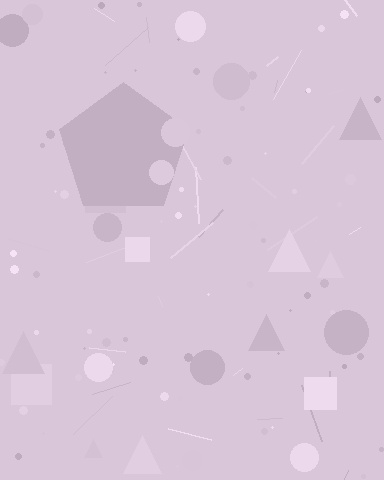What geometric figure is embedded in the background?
A pentagon is embedded in the background.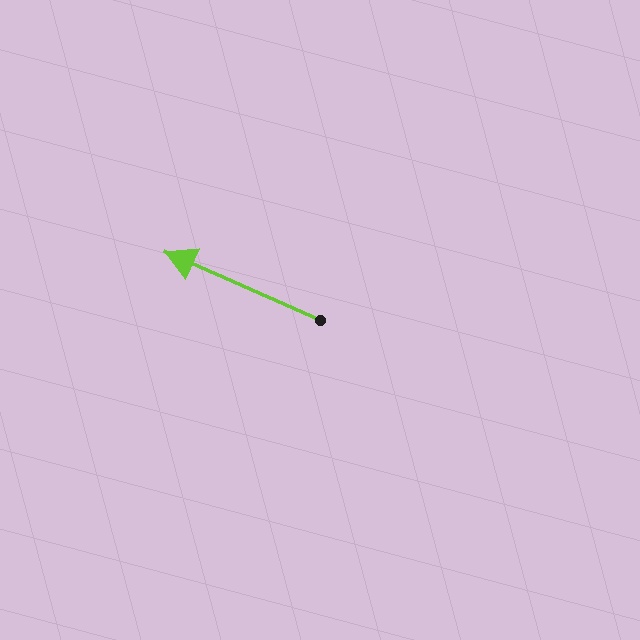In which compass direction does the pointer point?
Northwest.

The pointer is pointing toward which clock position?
Roughly 10 o'clock.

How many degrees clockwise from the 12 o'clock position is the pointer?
Approximately 294 degrees.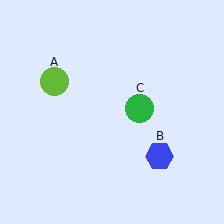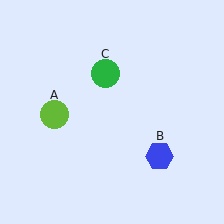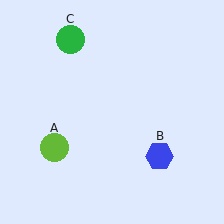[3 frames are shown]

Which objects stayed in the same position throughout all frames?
Blue hexagon (object B) remained stationary.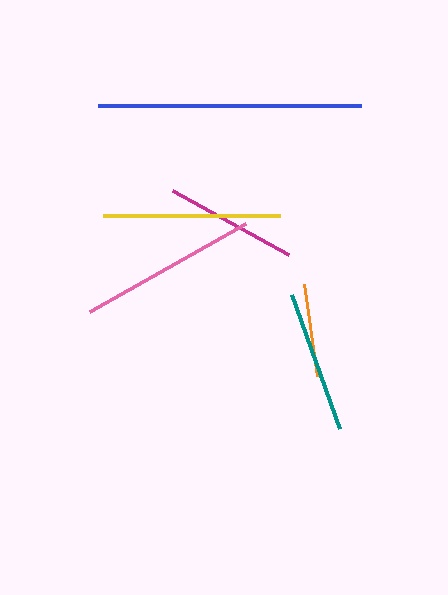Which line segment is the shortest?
The orange line is the shortest at approximately 92 pixels.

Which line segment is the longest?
The blue line is the longest at approximately 263 pixels.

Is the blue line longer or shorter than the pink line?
The blue line is longer than the pink line.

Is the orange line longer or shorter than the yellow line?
The yellow line is longer than the orange line.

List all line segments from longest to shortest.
From longest to shortest: blue, pink, yellow, teal, magenta, orange.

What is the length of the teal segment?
The teal segment is approximately 143 pixels long.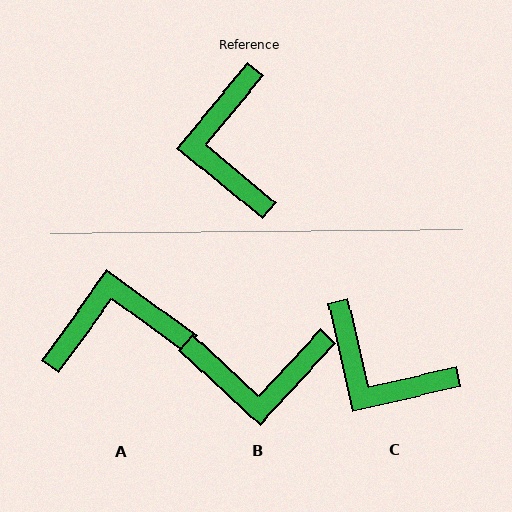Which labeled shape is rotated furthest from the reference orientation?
B, about 87 degrees away.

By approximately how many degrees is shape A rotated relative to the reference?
Approximately 86 degrees clockwise.